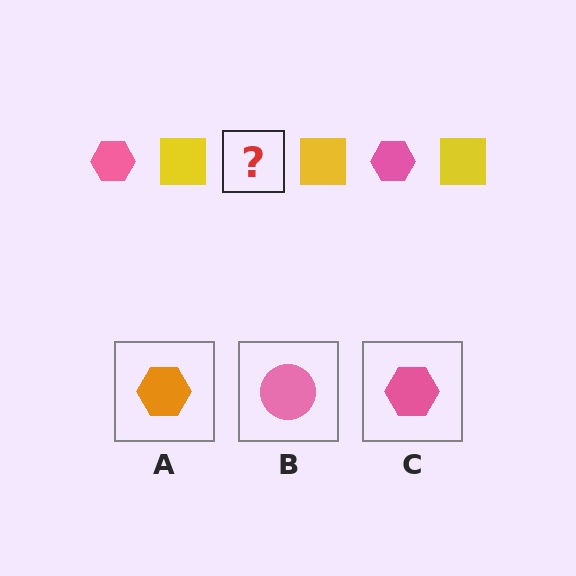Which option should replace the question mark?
Option C.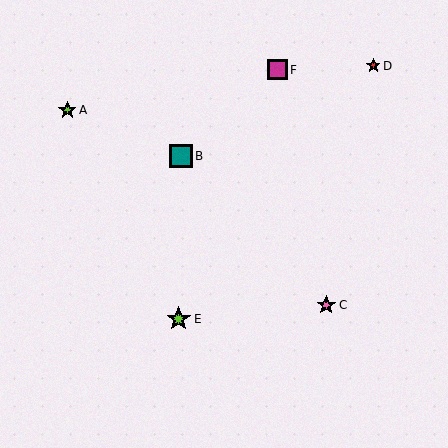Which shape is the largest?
The lime star (labeled E) is the largest.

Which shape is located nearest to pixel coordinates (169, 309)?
The lime star (labeled E) at (179, 319) is nearest to that location.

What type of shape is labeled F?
Shape F is a magenta square.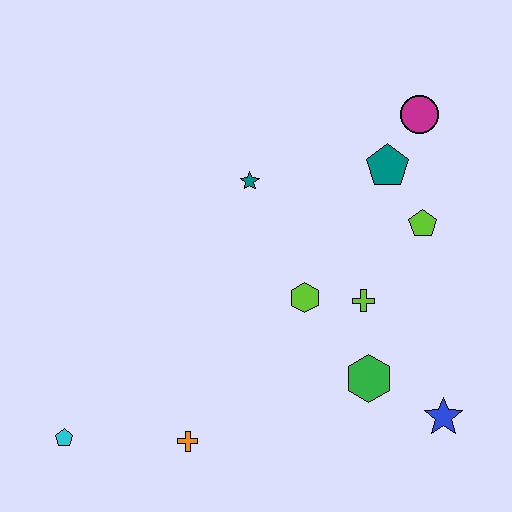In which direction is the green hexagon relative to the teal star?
The green hexagon is below the teal star.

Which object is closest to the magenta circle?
The teal pentagon is closest to the magenta circle.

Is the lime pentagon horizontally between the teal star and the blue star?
Yes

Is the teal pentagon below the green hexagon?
No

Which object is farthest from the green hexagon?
The cyan pentagon is farthest from the green hexagon.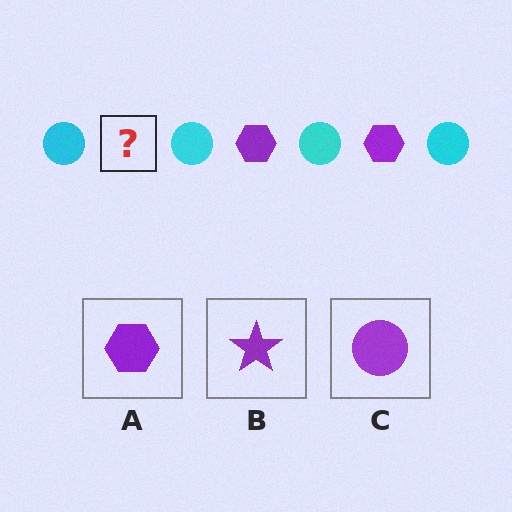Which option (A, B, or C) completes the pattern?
A.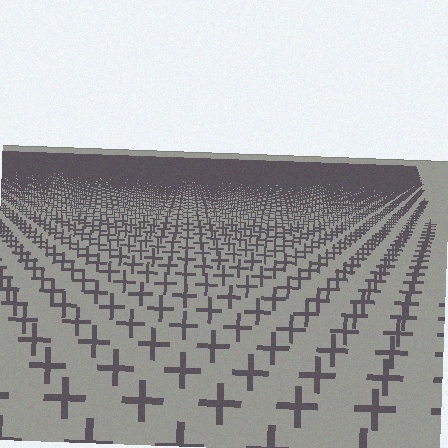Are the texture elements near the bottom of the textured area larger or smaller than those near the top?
Larger. Near the bottom, elements are closer to the viewer and appear at a bigger on-screen size.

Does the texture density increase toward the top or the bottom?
Density increases toward the top.